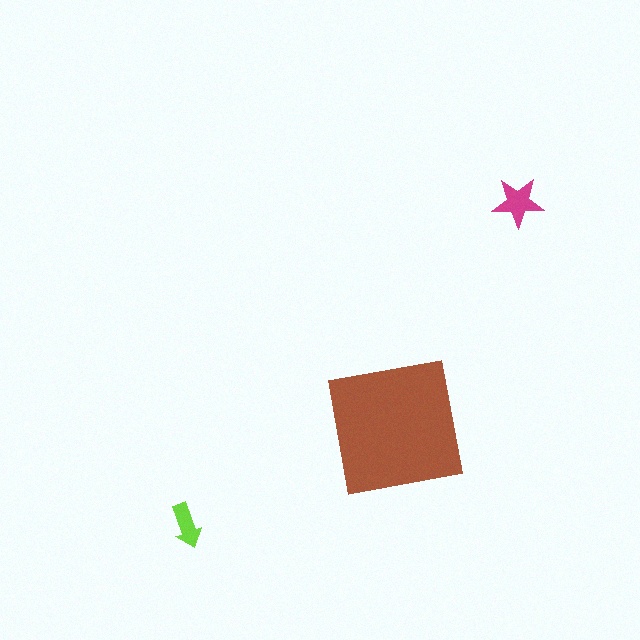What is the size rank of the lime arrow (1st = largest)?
3rd.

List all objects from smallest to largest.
The lime arrow, the magenta star, the brown square.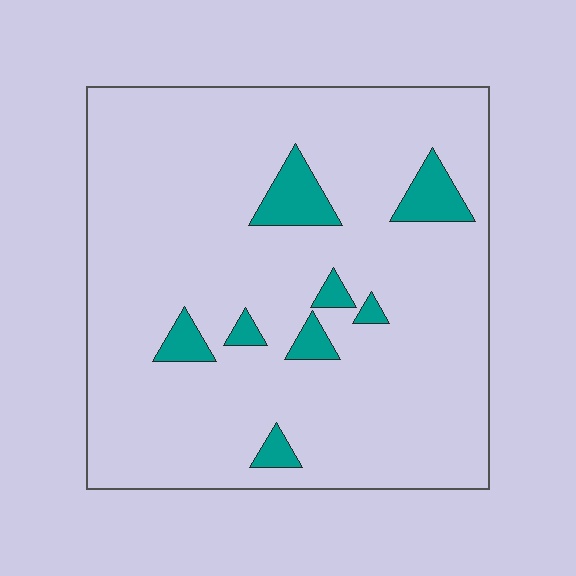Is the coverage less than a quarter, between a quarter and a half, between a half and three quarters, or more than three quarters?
Less than a quarter.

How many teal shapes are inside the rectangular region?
8.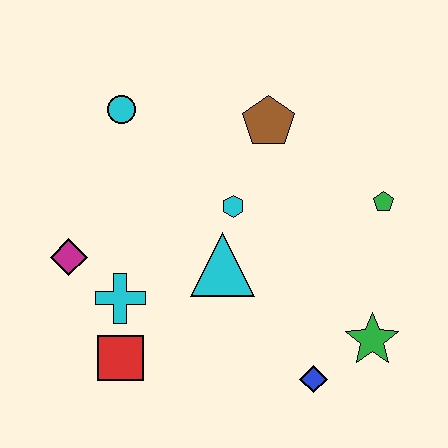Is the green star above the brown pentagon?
No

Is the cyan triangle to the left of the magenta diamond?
No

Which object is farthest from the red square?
The green pentagon is farthest from the red square.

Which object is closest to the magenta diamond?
The cyan cross is closest to the magenta diamond.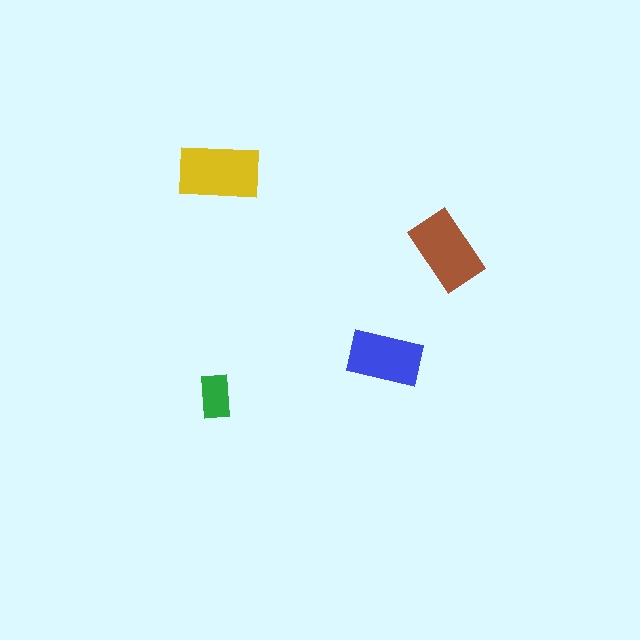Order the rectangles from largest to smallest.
the yellow one, the brown one, the blue one, the green one.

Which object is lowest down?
The green rectangle is bottommost.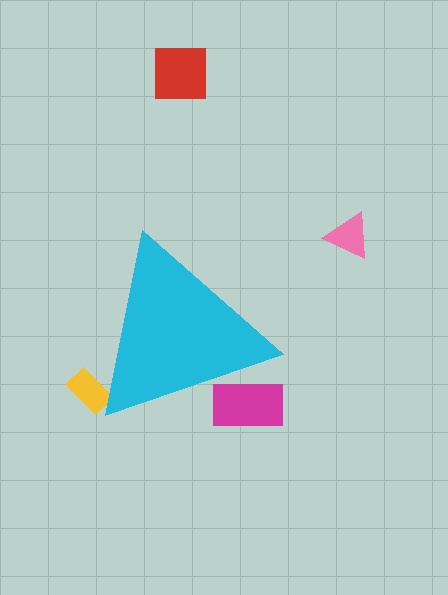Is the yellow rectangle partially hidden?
Yes, the yellow rectangle is partially hidden behind the cyan triangle.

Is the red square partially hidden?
No, the red square is fully visible.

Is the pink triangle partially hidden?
No, the pink triangle is fully visible.